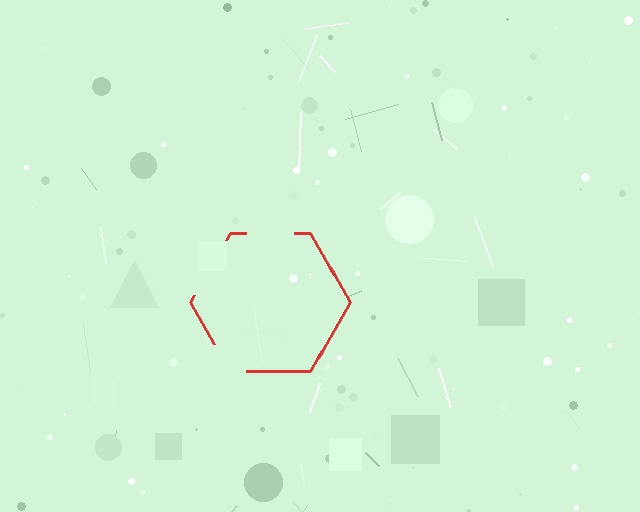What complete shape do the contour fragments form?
The contour fragments form a hexagon.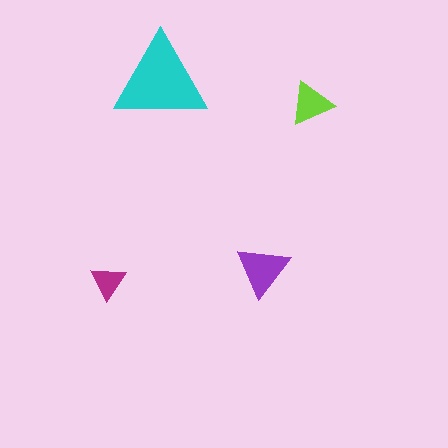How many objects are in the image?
There are 4 objects in the image.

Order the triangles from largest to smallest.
the cyan one, the purple one, the lime one, the magenta one.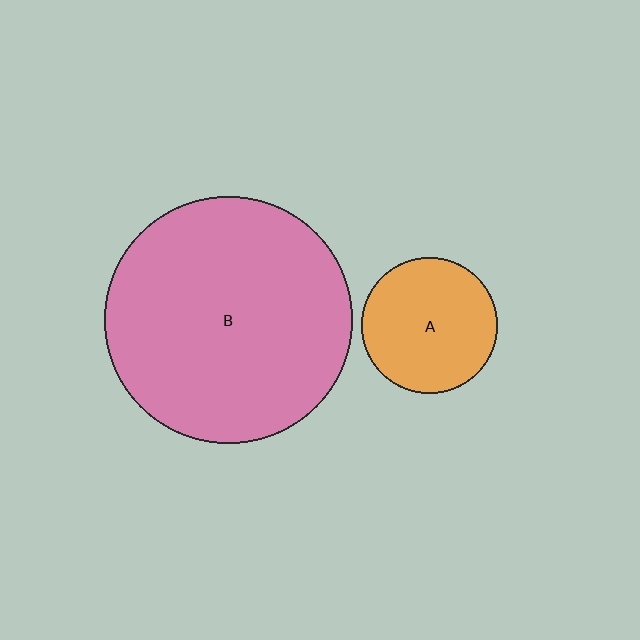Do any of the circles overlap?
No, none of the circles overlap.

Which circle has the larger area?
Circle B (pink).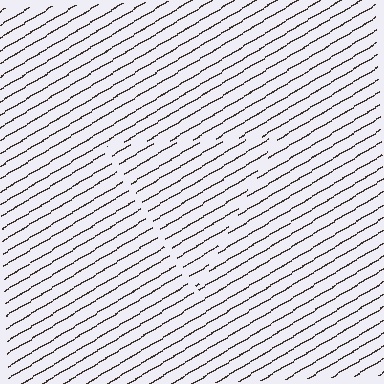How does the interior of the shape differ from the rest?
The interior of the shape contains the same grating, shifted by half a period — the contour is defined by the phase discontinuity where line-ends from the inner and outer gratings abut.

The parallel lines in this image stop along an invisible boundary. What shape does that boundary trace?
An illusory triangle. The interior of the shape contains the same grating, shifted by half a period — the contour is defined by the phase discontinuity where line-ends from the inner and outer gratings abut.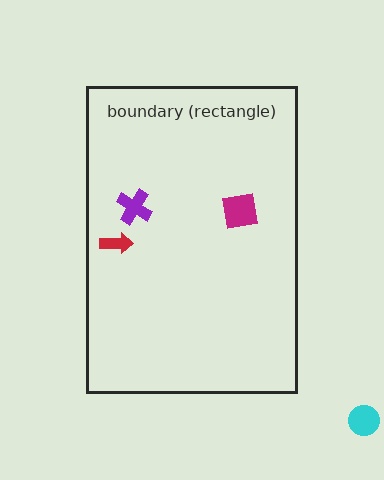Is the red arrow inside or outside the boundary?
Inside.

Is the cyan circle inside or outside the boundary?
Outside.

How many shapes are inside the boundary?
3 inside, 1 outside.